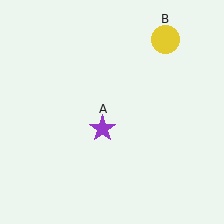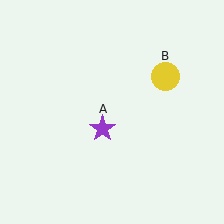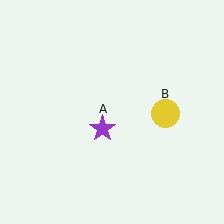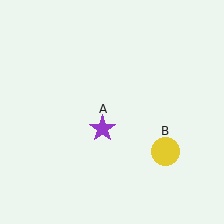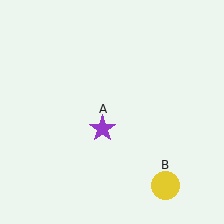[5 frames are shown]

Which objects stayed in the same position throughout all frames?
Purple star (object A) remained stationary.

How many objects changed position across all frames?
1 object changed position: yellow circle (object B).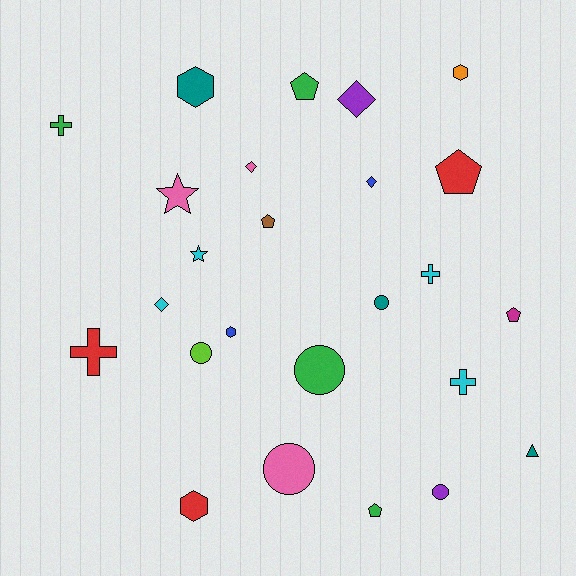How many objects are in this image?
There are 25 objects.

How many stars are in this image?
There are 2 stars.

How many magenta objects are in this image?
There is 1 magenta object.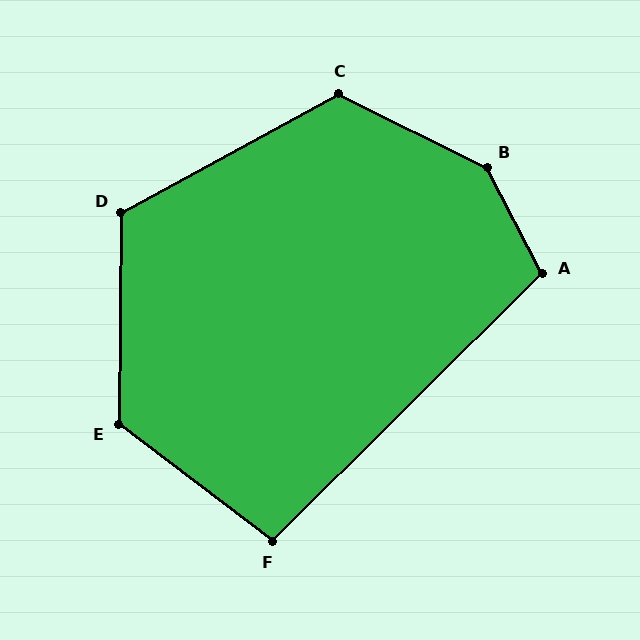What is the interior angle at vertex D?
Approximately 119 degrees (obtuse).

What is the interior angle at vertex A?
Approximately 108 degrees (obtuse).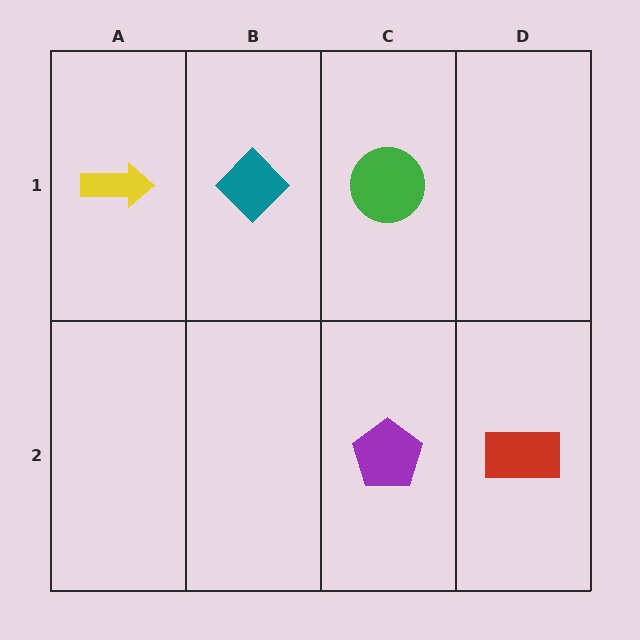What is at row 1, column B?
A teal diamond.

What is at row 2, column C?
A purple pentagon.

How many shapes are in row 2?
2 shapes.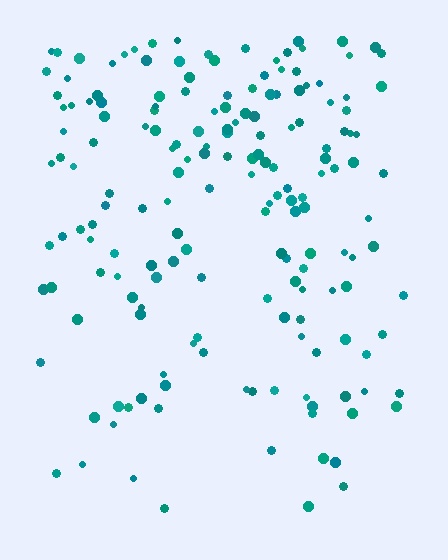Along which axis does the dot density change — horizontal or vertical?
Vertical.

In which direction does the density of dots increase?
From bottom to top, with the top side densest.